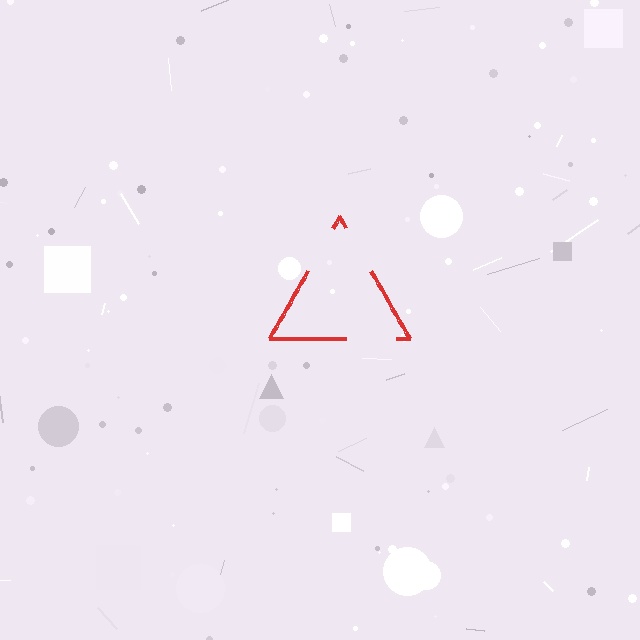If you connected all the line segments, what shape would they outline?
They would outline a triangle.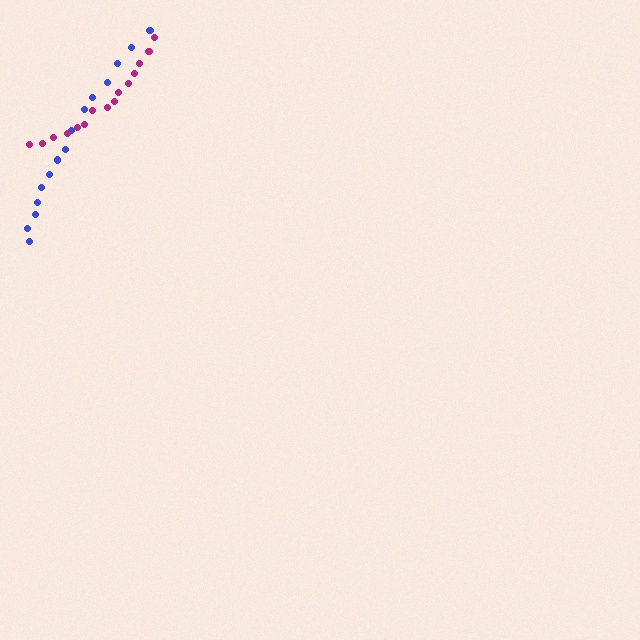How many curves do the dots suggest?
There are 2 distinct paths.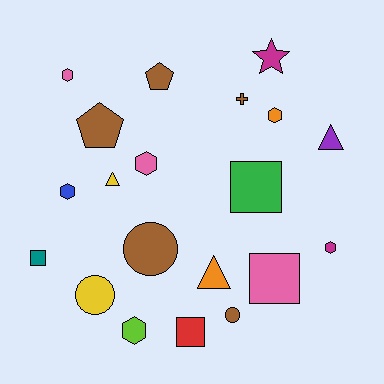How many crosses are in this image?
There is 1 cross.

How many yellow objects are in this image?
There are 2 yellow objects.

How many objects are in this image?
There are 20 objects.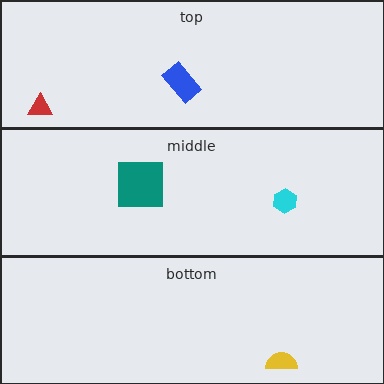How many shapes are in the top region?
2.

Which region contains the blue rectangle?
The top region.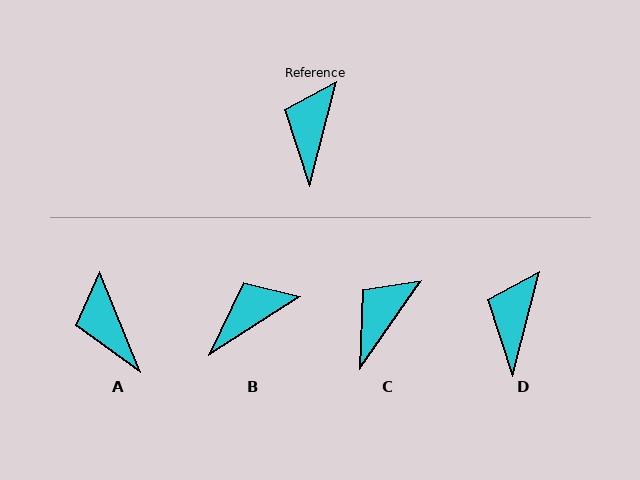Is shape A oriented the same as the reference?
No, it is off by about 37 degrees.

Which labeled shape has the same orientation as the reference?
D.